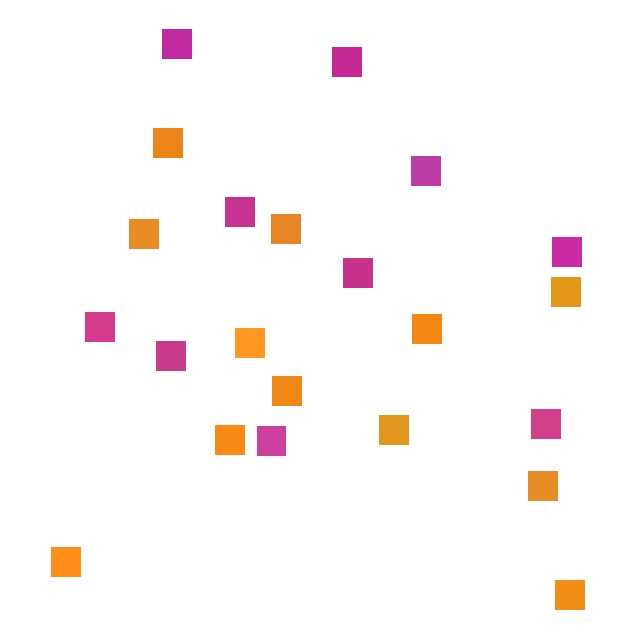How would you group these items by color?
There are 2 groups: one group of magenta squares (10) and one group of orange squares (12).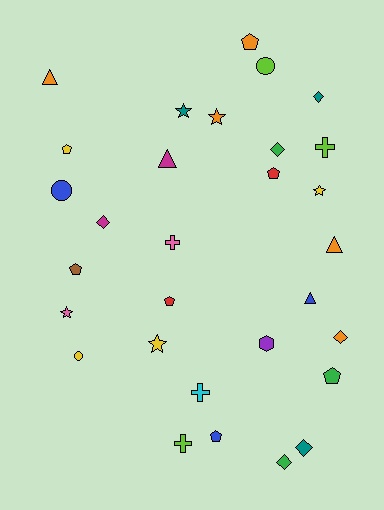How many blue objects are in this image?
There are 3 blue objects.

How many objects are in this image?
There are 30 objects.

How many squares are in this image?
There are no squares.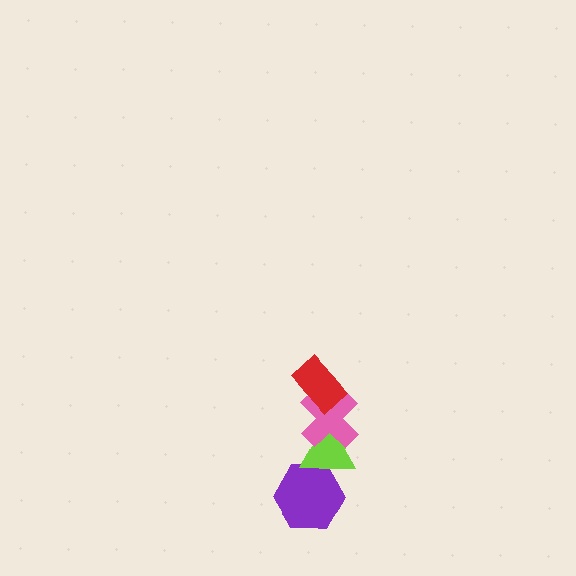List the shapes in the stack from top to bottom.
From top to bottom: the red rectangle, the pink cross, the lime triangle, the purple hexagon.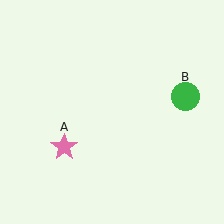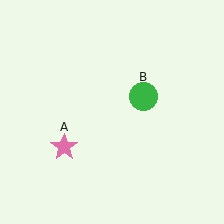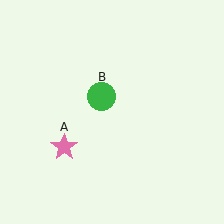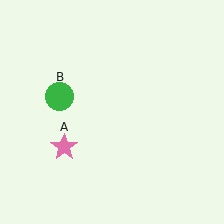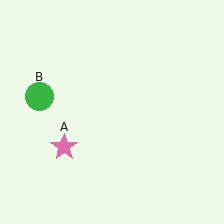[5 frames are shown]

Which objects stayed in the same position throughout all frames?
Pink star (object A) remained stationary.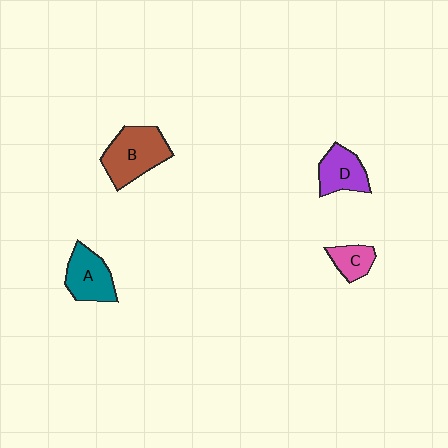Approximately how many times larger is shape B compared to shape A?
Approximately 1.3 times.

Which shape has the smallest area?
Shape C (pink).